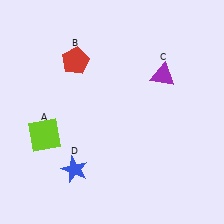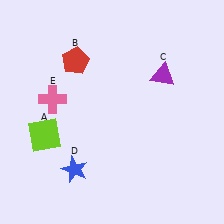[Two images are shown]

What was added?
A pink cross (E) was added in Image 2.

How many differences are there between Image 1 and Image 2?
There is 1 difference between the two images.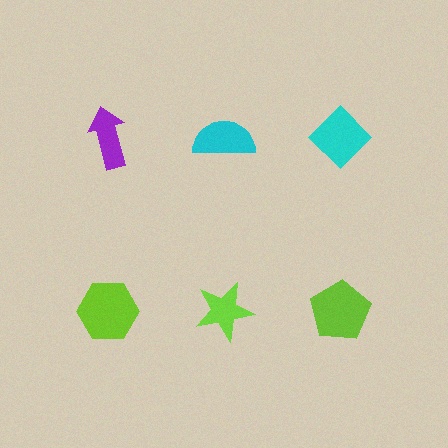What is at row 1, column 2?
A cyan semicircle.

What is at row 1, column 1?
A purple arrow.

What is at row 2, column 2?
A lime star.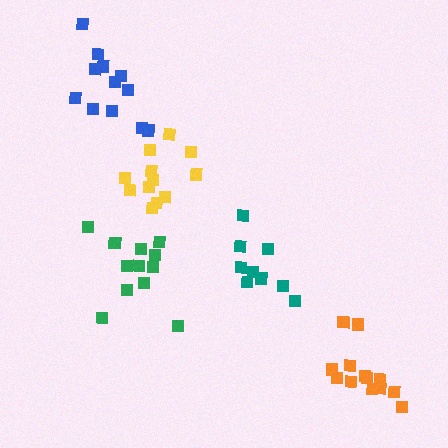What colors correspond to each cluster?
The clusters are colored: teal, green, yellow, blue, orange.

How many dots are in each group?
Group 1: 9 dots, Group 2: 12 dots, Group 3: 12 dots, Group 4: 13 dots, Group 5: 13 dots (59 total).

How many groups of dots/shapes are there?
There are 5 groups.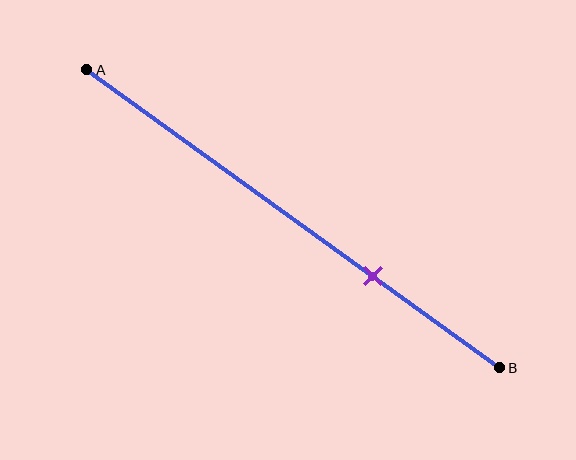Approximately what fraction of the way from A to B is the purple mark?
The purple mark is approximately 70% of the way from A to B.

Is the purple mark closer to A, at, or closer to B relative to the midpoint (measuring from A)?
The purple mark is closer to point B than the midpoint of segment AB.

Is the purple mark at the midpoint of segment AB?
No, the mark is at about 70% from A, not at the 50% midpoint.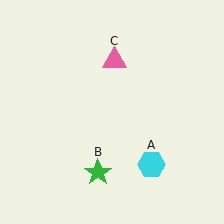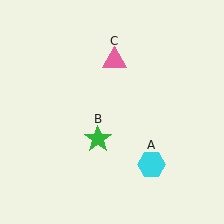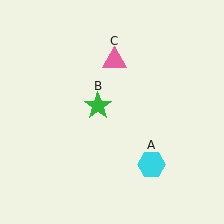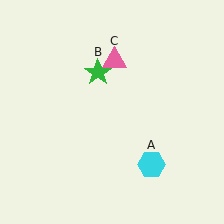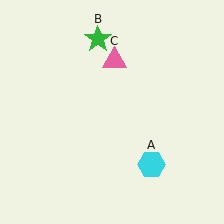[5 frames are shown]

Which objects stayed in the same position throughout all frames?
Cyan hexagon (object A) and pink triangle (object C) remained stationary.